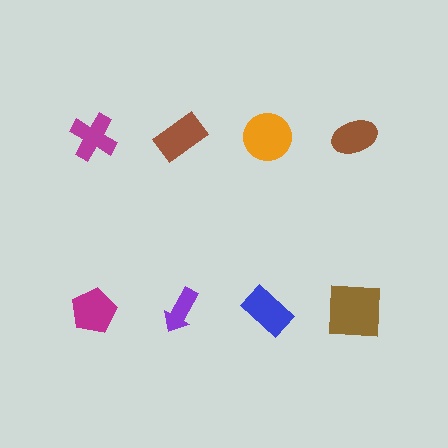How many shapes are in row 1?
4 shapes.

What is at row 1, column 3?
An orange circle.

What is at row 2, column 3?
A blue rectangle.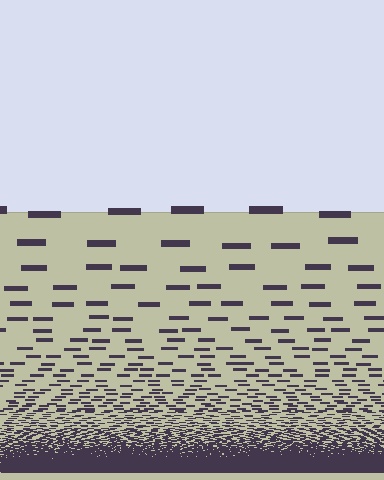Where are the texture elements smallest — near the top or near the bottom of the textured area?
Near the bottom.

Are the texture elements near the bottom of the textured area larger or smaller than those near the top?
Smaller. The gradient is inverted — elements near the bottom are smaller and denser.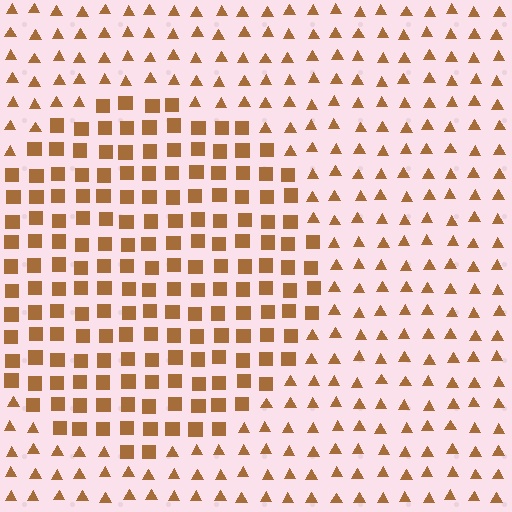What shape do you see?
I see a circle.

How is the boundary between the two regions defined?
The boundary is defined by a change in element shape: squares inside vs. triangles outside. All elements share the same color and spacing.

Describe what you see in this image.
The image is filled with small brown elements arranged in a uniform grid. A circle-shaped region contains squares, while the surrounding area contains triangles. The boundary is defined purely by the change in element shape.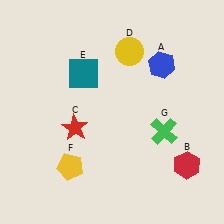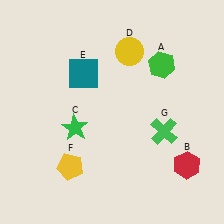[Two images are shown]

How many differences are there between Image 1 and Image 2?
There are 2 differences between the two images.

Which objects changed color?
A changed from blue to green. C changed from red to green.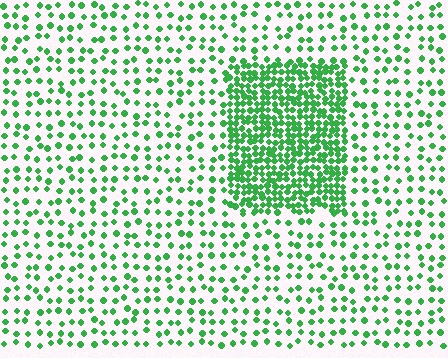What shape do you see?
I see a rectangle.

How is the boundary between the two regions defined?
The boundary is defined by a change in element density (approximately 3.0x ratio). All elements are the same color, size, and shape.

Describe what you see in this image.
The image contains small green elements arranged at two different densities. A rectangle-shaped region is visible where the elements are more densely packed than the surrounding area.